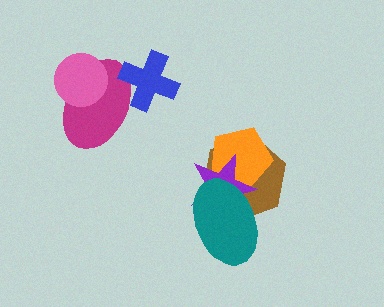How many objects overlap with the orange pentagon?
3 objects overlap with the orange pentagon.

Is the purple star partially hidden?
Yes, it is partially covered by another shape.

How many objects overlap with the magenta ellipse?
2 objects overlap with the magenta ellipse.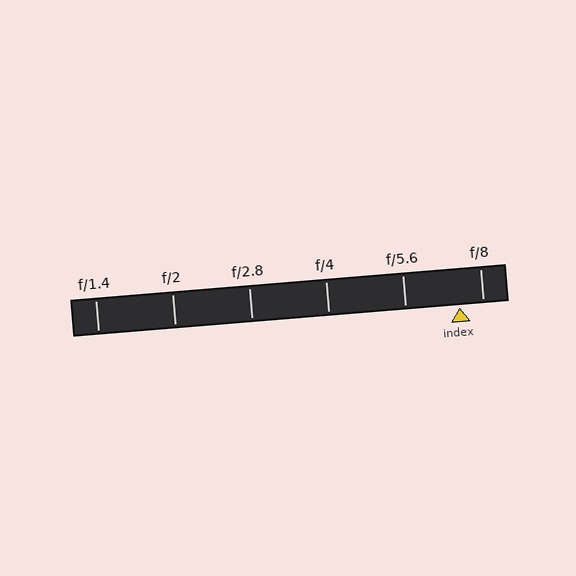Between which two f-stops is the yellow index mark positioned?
The index mark is between f/5.6 and f/8.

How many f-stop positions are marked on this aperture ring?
There are 6 f-stop positions marked.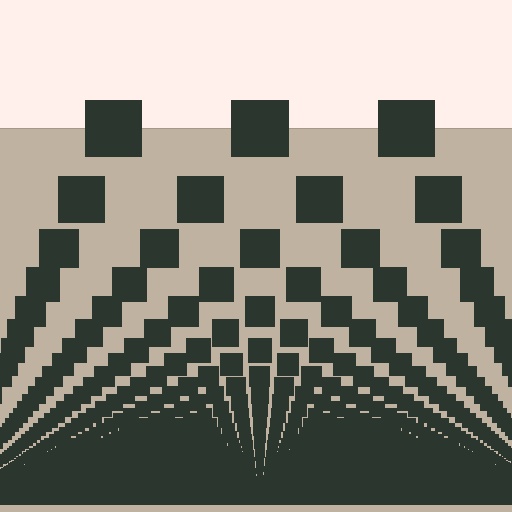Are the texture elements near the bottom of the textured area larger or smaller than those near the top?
Smaller. The gradient is inverted — elements near the bottom are smaller and denser.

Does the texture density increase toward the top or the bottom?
Density increases toward the bottom.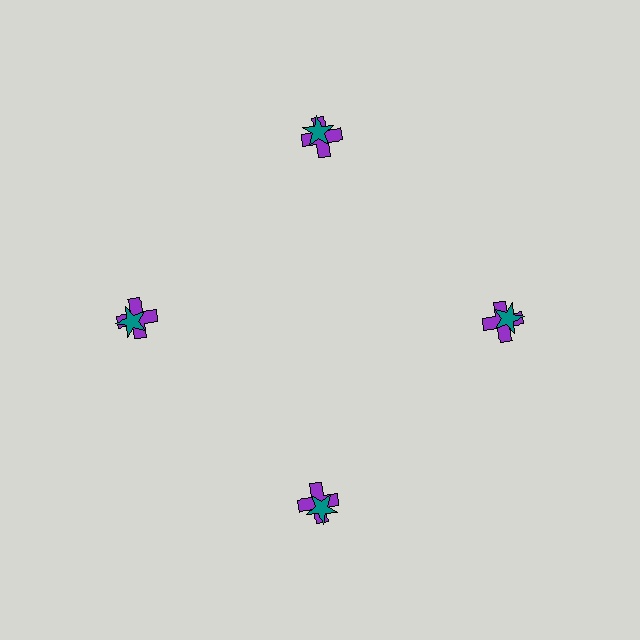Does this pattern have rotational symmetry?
Yes, this pattern has 4-fold rotational symmetry. It looks the same after rotating 90 degrees around the center.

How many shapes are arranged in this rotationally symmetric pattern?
There are 8 shapes, arranged in 4 groups of 2.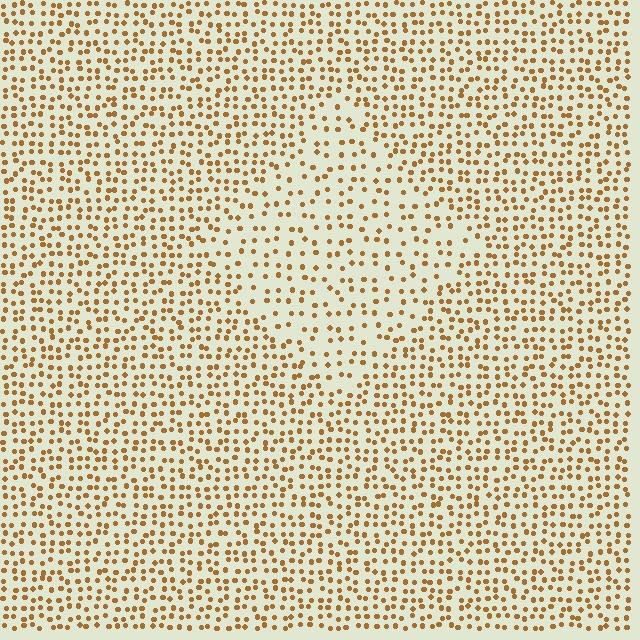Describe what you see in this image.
The image contains small brown elements arranged at two different densities. A diamond-shaped region is visible where the elements are less densely packed than the surrounding area.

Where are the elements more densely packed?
The elements are more densely packed outside the diamond boundary.